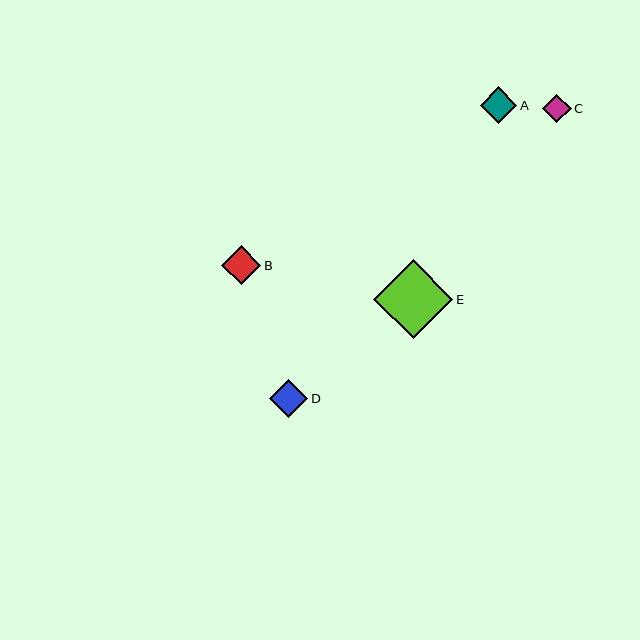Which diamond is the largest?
Diamond E is the largest with a size of approximately 79 pixels.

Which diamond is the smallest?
Diamond C is the smallest with a size of approximately 28 pixels.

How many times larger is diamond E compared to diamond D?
Diamond E is approximately 2.1 times the size of diamond D.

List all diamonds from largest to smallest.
From largest to smallest: E, B, D, A, C.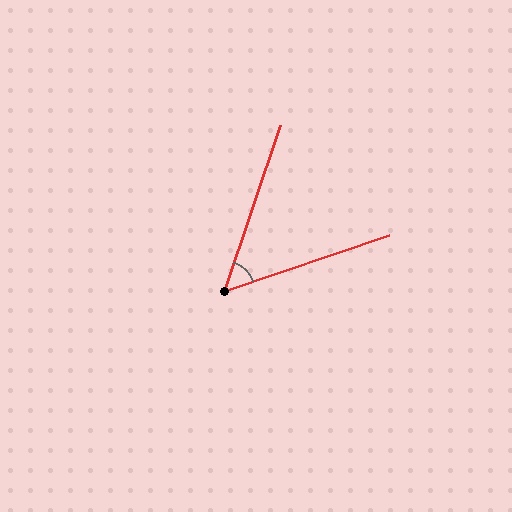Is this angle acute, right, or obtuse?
It is acute.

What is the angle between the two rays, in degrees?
Approximately 53 degrees.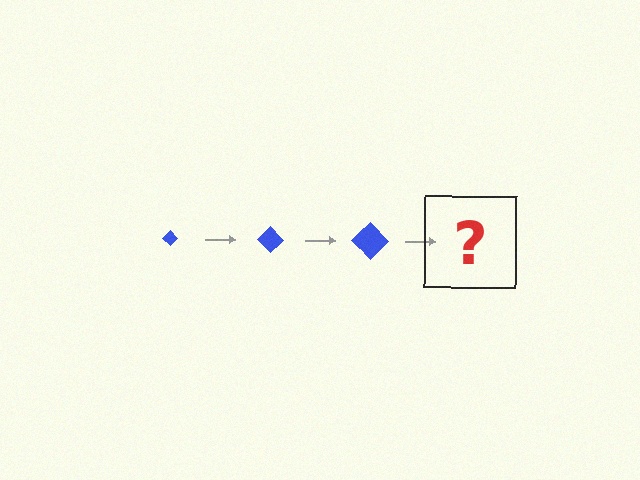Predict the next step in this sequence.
The next step is a blue diamond, larger than the previous one.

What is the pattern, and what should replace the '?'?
The pattern is that the diamond gets progressively larger each step. The '?' should be a blue diamond, larger than the previous one.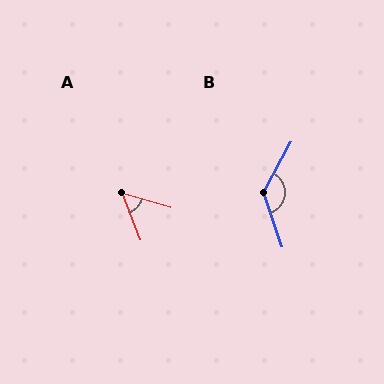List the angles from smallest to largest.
A (52°), B (133°).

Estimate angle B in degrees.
Approximately 133 degrees.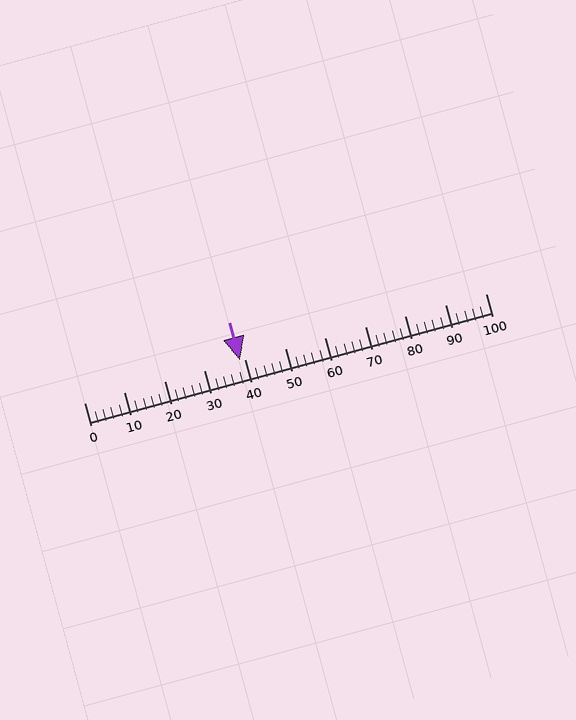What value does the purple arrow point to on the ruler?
The purple arrow points to approximately 39.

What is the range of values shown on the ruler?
The ruler shows values from 0 to 100.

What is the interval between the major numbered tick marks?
The major tick marks are spaced 10 units apart.